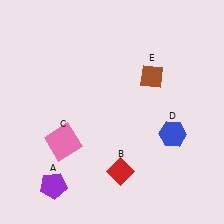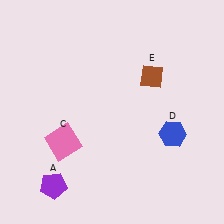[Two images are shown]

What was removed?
The red diamond (B) was removed in Image 2.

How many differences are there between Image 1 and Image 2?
There is 1 difference between the two images.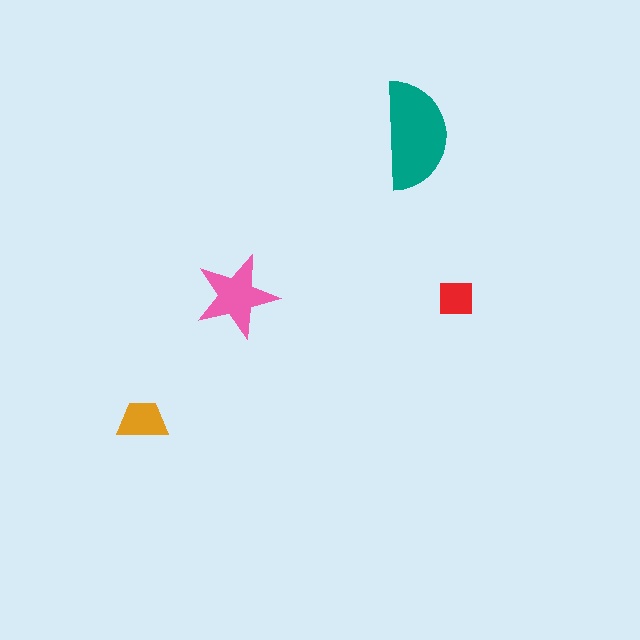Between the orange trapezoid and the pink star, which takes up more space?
The pink star.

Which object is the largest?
The teal semicircle.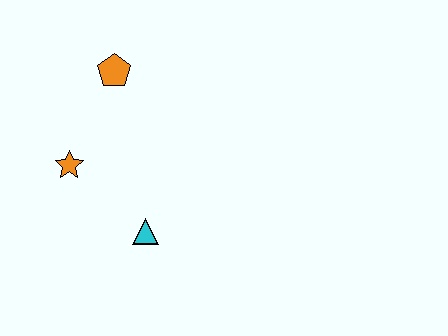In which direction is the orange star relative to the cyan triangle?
The orange star is to the left of the cyan triangle.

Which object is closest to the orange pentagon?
The orange star is closest to the orange pentagon.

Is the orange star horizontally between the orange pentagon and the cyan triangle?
No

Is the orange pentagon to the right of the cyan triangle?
No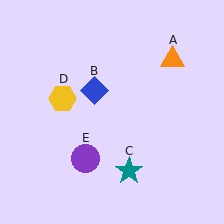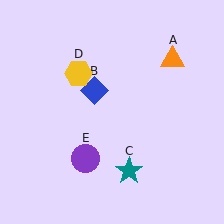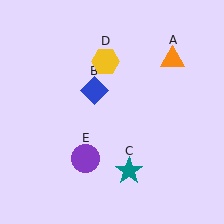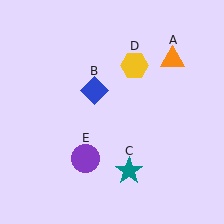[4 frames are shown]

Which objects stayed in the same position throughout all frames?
Orange triangle (object A) and blue diamond (object B) and teal star (object C) and purple circle (object E) remained stationary.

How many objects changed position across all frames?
1 object changed position: yellow hexagon (object D).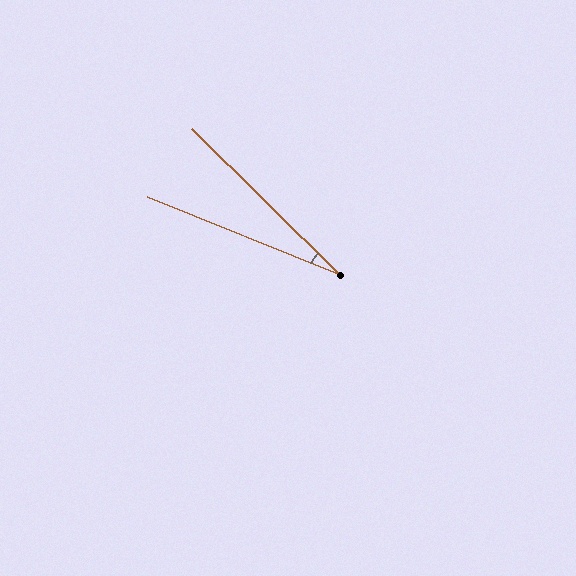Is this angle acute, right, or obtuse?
It is acute.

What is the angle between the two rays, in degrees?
Approximately 23 degrees.